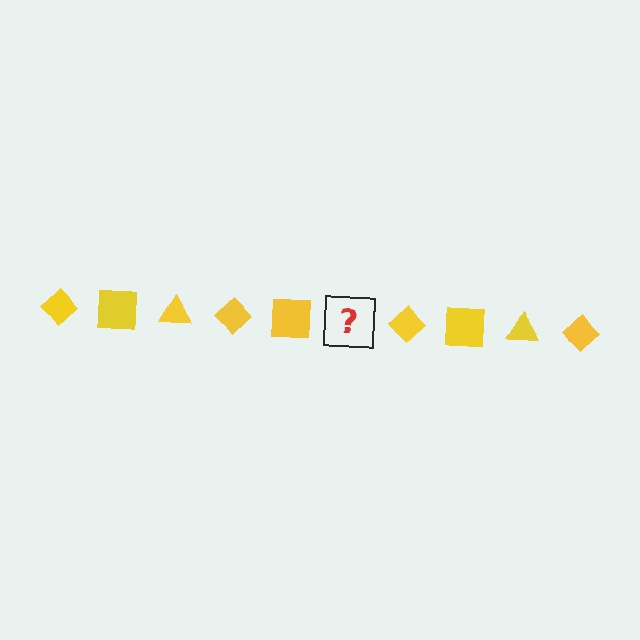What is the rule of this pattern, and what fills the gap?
The rule is that the pattern cycles through diamond, square, triangle shapes in yellow. The gap should be filled with a yellow triangle.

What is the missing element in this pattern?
The missing element is a yellow triangle.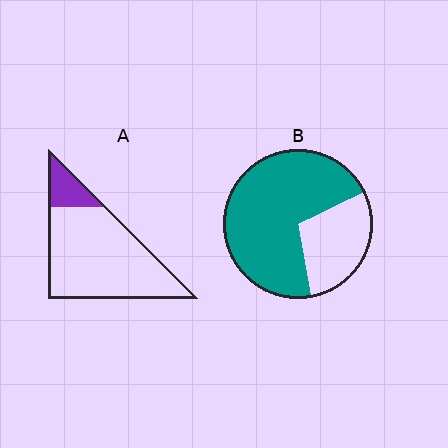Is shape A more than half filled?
No.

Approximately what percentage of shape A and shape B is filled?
A is approximately 15% and B is approximately 70%.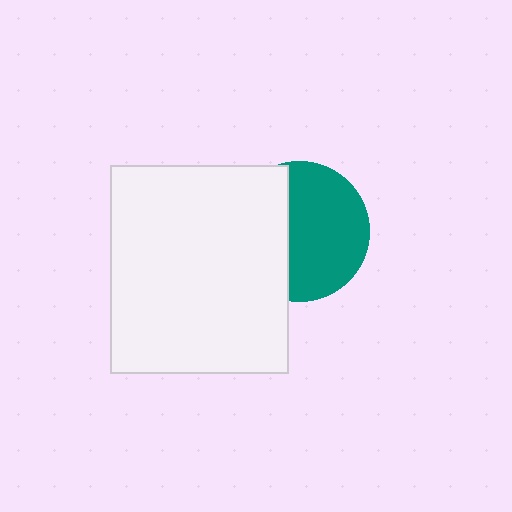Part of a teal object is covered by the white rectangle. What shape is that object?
It is a circle.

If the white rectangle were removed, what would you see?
You would see the complete teal circle.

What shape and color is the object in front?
The object in front is a white rectangle.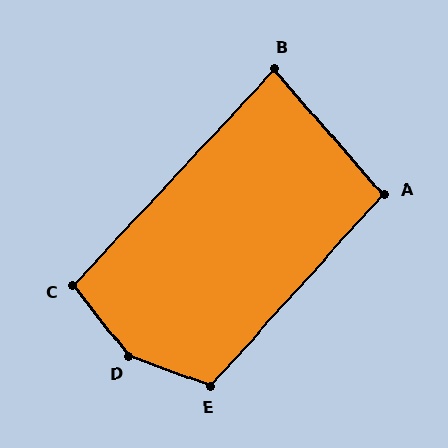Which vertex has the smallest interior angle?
B, at approximately 84 degrees.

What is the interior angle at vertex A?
Approximately 97 degrees (obtuse).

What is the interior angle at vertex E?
Approximately 112 degrees (obtuse).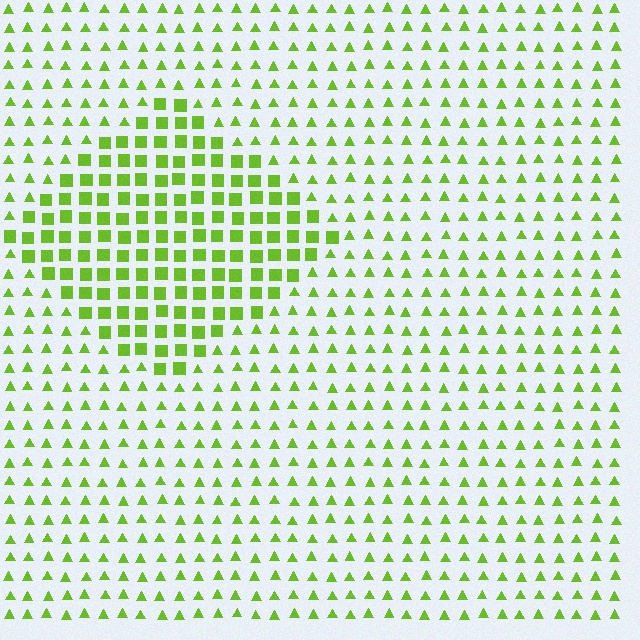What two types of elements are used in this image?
The image uses squares inside the diamond region and triangles outside it.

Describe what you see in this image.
The image is filled with small lime elements arranged in a uniform grid. A diamond-shaped region contains squares, while the surrounding area contains triangles. The boundary is defined purely by the change in element shape.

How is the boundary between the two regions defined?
The boundary is defined by a change in element shape: squares inside vs. triangles outside. All elements share the same color and spacing.